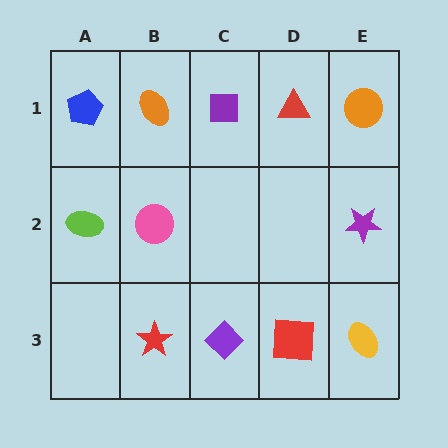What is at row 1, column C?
A purple square.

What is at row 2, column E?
A purple star.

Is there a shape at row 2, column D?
No, that cell is empty.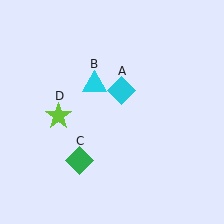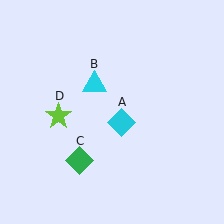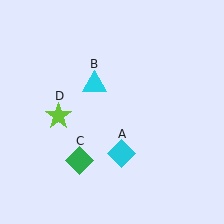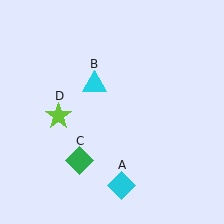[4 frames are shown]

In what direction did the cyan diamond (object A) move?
The cyan diamond (object A) moved down.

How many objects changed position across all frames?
1 object changed position: cyan diamond (object A).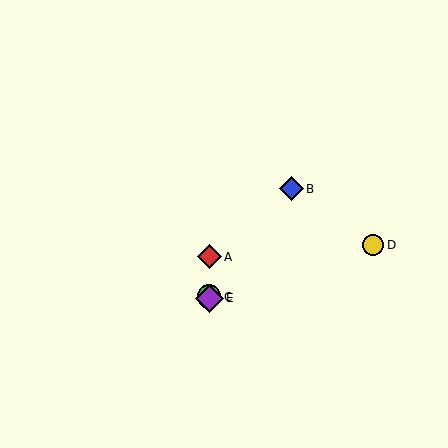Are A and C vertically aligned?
Yes, both are at x≈209.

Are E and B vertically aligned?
No, E is at x≈209 and B is at x≈291.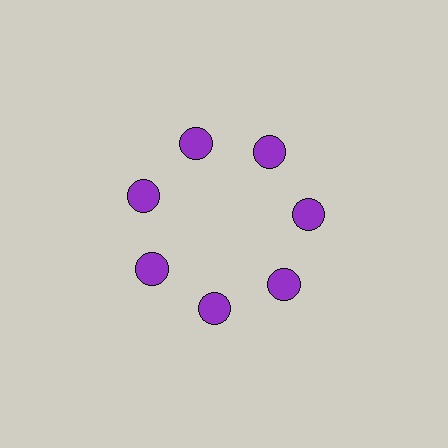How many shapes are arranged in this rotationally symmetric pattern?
There are 7 shapes, arranged in 7 groups of 1.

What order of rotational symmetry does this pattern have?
This pattern has 7-fold rotational symmetry.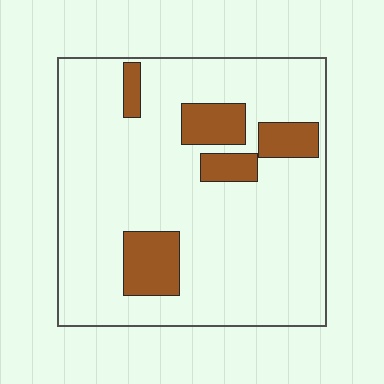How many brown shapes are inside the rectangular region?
5.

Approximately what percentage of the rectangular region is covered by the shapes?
Approximately 15%.